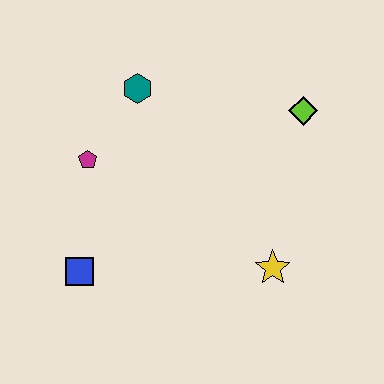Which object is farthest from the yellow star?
The teal hexagon is farthest from the yellow star.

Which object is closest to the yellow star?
The lime diamond is closest to the yellow star.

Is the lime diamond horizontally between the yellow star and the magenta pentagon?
No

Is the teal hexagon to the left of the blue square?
No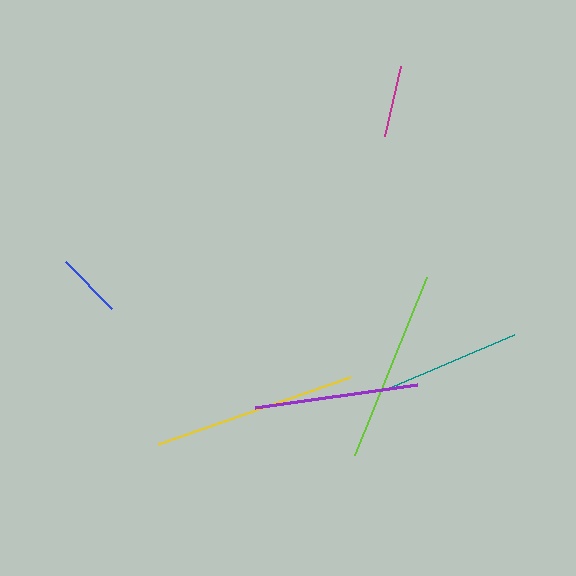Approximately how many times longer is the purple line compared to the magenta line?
The purple line is approximately 2.3 times the length of the magenta line.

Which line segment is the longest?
The yellow line is the longest at approximately 204 pixels.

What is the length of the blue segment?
The blue segment is approximately 67 pixels long.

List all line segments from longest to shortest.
From longest to shortest: yellow, lime, purple, teal, magenta, blue.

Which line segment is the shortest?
The blue line is the shortest at approximately 67 pixels.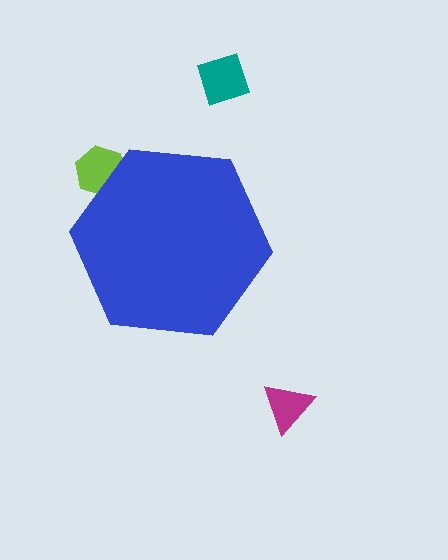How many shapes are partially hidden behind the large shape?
1 shape is partially hidden.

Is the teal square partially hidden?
No, the teal square is fully visible.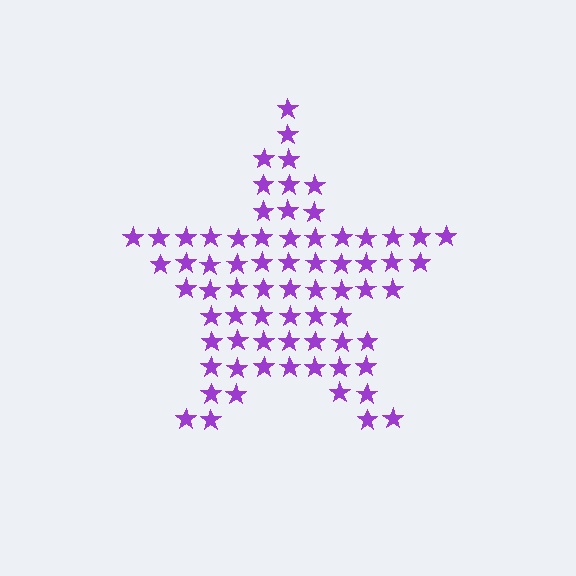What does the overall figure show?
The overall figure shows a star.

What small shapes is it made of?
It is made of small stars.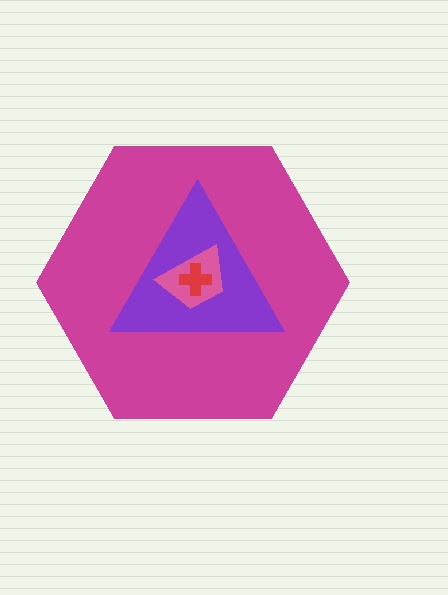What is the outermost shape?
The magenta hexagon.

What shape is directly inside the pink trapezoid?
The red cross.